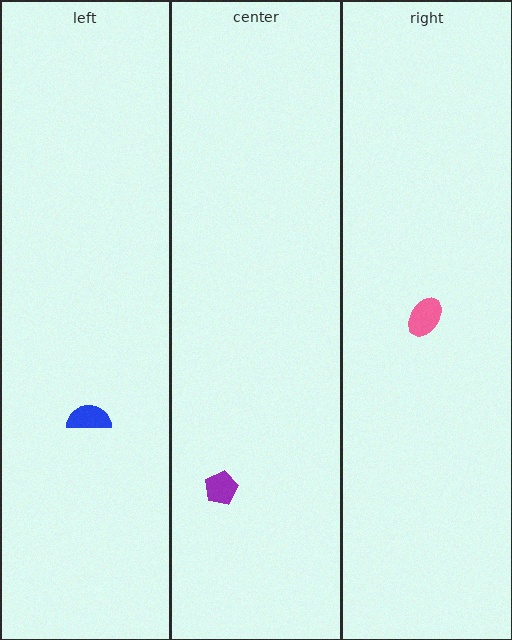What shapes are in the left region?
The blue semicircle.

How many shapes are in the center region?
1.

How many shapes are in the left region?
1.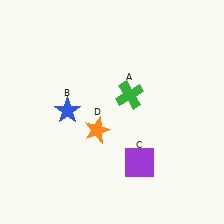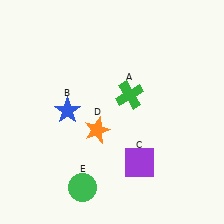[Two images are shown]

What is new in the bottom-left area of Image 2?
A green circle (E) was added in the bottom-left area of Image 2.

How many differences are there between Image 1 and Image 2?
There is 1 difference between the two images.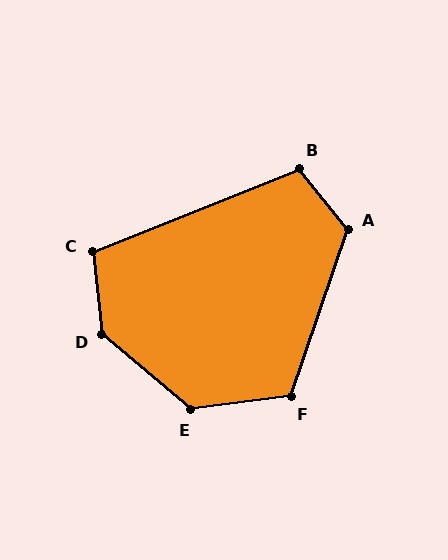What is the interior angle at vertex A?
Approximately 122 degrees (obtuse).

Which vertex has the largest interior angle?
D, at approximately 136 degrees.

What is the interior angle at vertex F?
Approximately 117 degrees (obtuse).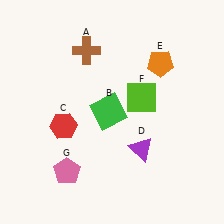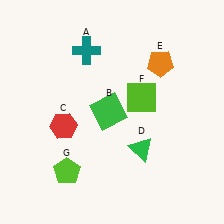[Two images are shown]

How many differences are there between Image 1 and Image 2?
There are 3 differences between the two images.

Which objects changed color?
A changed from brown to teal. D changed from purple to green. G changed from pink to lime.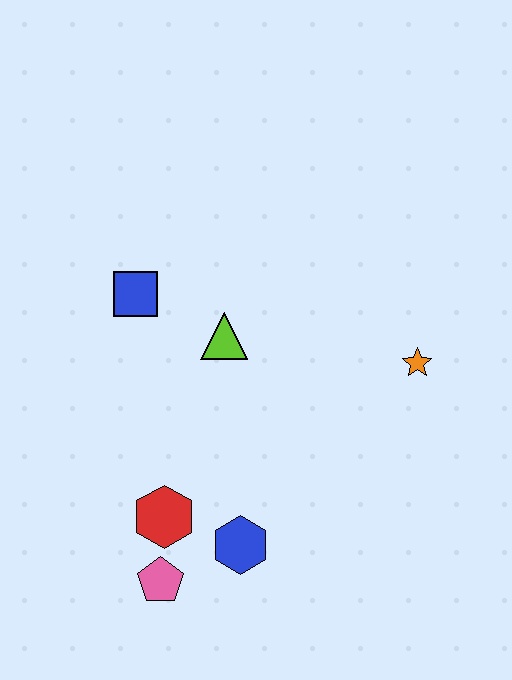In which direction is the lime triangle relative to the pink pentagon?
The lime triangle is above the pink pentagon.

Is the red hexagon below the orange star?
Yes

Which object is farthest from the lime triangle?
The pink pentagon is farthest from the lime triangle.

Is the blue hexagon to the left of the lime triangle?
No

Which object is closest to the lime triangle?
The blue square is closest to the lime triangle.